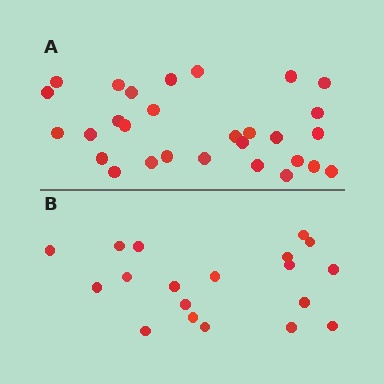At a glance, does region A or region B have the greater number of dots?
Region A (the top region) has more dots.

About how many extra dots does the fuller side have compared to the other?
Region A has roughly 10 or so more dots than region B.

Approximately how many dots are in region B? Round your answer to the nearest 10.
About 20 dots. (The exact count is 19, which rounds to 20.)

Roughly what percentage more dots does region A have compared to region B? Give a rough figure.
About 55% more.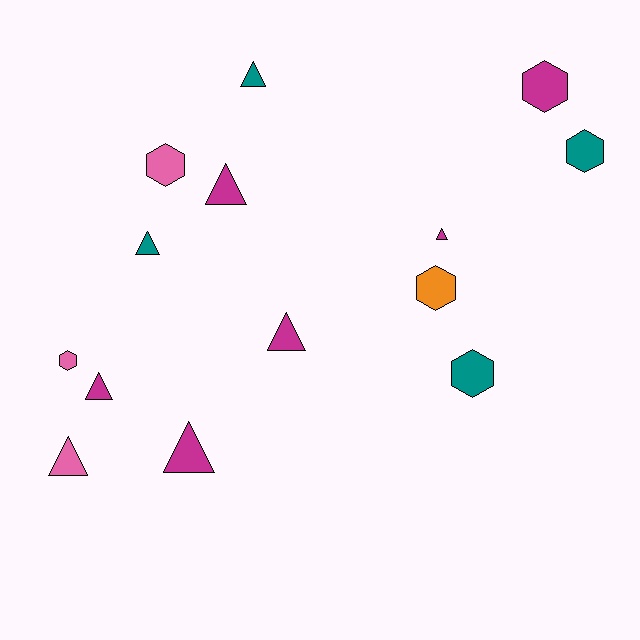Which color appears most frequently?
Magenta, with 6 objects.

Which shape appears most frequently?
Triangle, with 8 objects.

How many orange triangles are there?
There are no orange triangles.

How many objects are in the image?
There are 14 objects.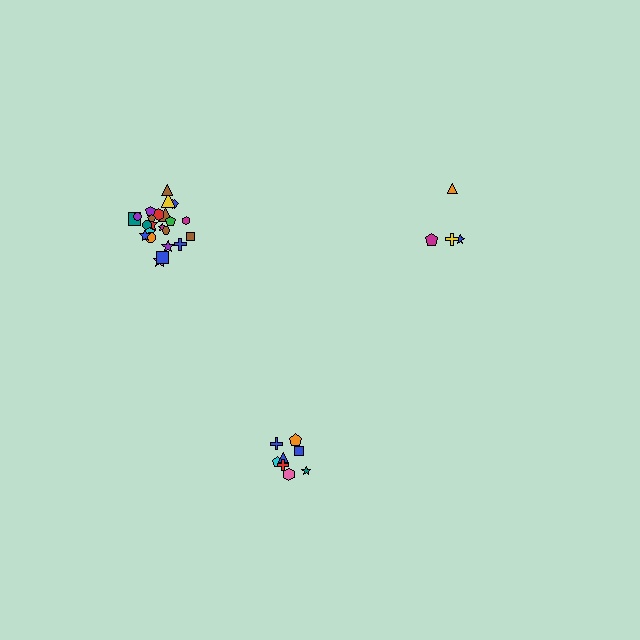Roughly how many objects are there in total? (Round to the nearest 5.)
Roughly 35 objects in total.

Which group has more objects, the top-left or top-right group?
The top-left group.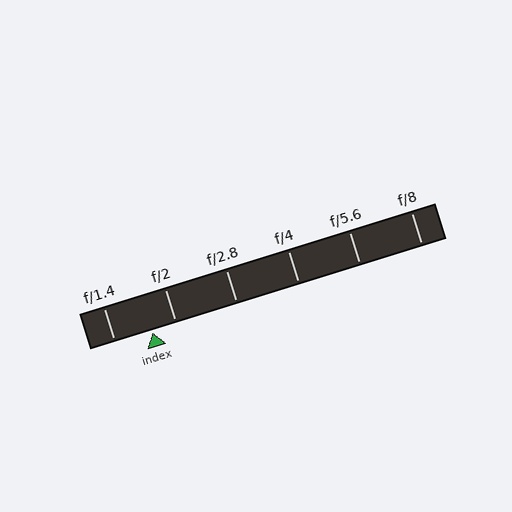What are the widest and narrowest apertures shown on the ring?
The widest aperture shown is f/1.4 and the narrowest is f/8.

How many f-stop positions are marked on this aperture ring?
There are 6 f-stop positions marked.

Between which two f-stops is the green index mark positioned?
The index mark is between f/1.4 and f/2.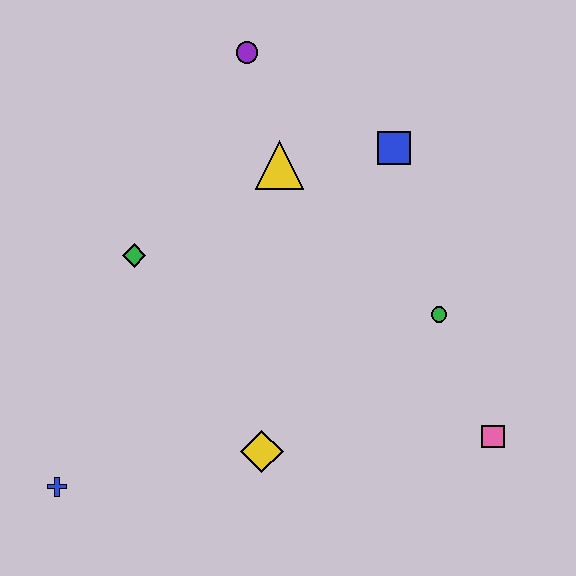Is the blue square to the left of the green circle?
Yes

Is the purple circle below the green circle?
No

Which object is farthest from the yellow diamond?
The purple circle is farthest from the yellow diamond.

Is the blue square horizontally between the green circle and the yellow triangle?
Yes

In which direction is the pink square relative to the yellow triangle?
The pink square is below the yellow triangle.